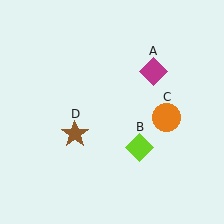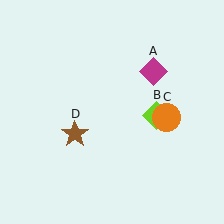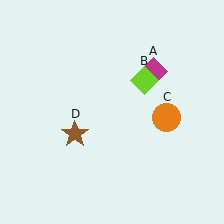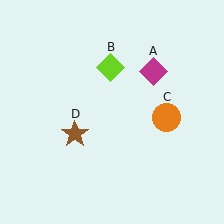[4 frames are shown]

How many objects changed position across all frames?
1 object changed position: lime diamond (object B).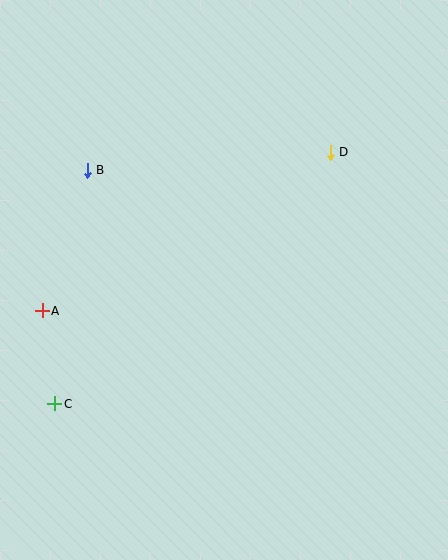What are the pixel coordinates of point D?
Point D is at (330, 152).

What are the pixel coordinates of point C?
Point C is at (55, 404).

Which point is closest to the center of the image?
Point D at (330, 152) is closest to the center.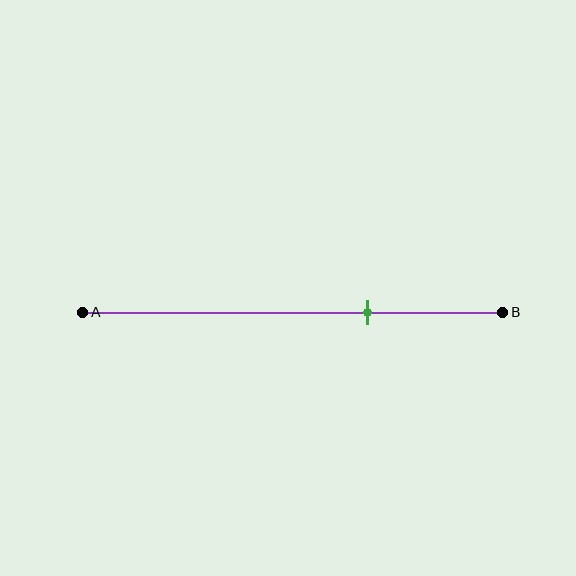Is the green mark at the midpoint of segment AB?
No, the mark is at about 70% from A, not at the 50% midpoint.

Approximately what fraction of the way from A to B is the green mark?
The green mark is approximately 70% of the way from A to B.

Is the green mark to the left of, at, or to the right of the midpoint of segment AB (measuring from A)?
The green mark is to the right of the midpoint of segment AB.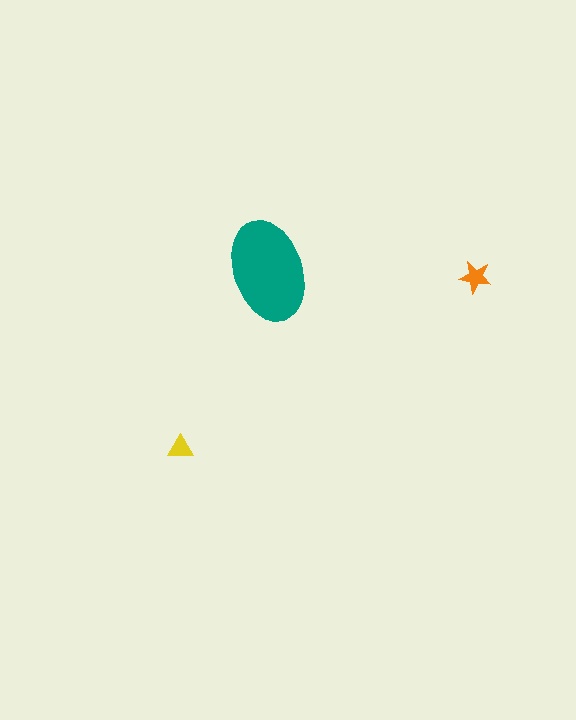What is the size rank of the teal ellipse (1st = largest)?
1st.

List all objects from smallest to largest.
The yellow triangle, the orange star, the teal ellipse.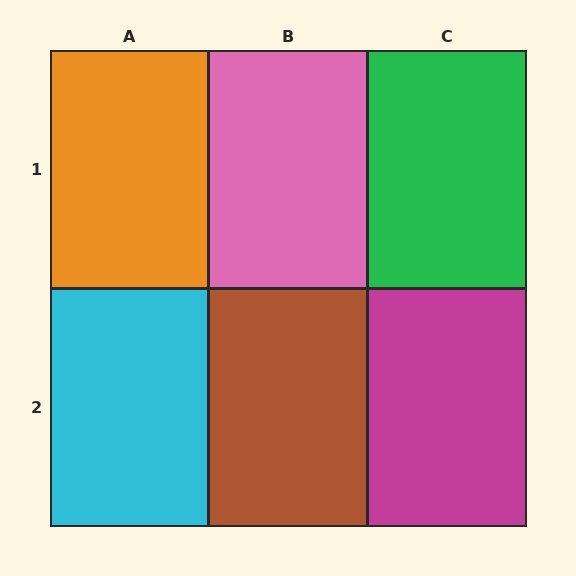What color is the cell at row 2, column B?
Brown.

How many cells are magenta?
1 cell is magenta.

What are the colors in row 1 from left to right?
Orange, pink, green.